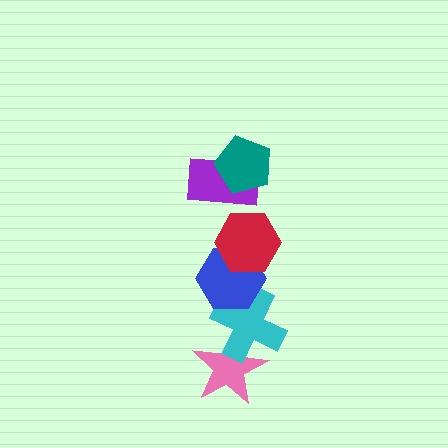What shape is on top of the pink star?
The cyan cross is on top of the pink star.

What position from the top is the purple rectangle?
The purple rectangle is 2nd from the top.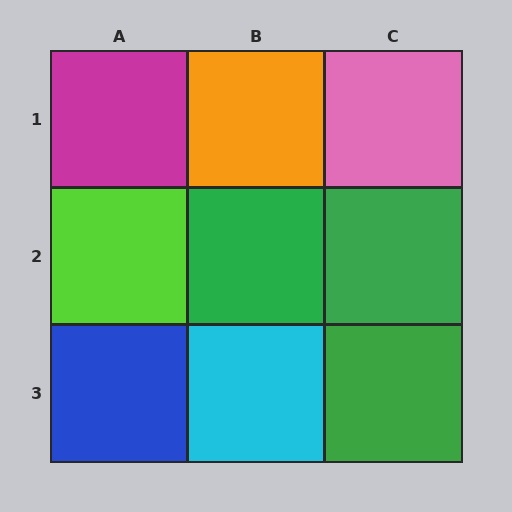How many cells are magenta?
1 cell is magenta.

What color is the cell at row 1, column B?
Orange.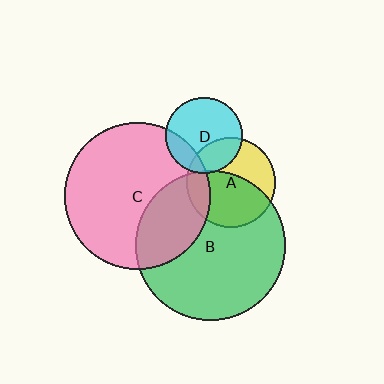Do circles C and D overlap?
Yes.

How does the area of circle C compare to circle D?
Approximately 3.6 times.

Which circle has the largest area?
Circle B (green).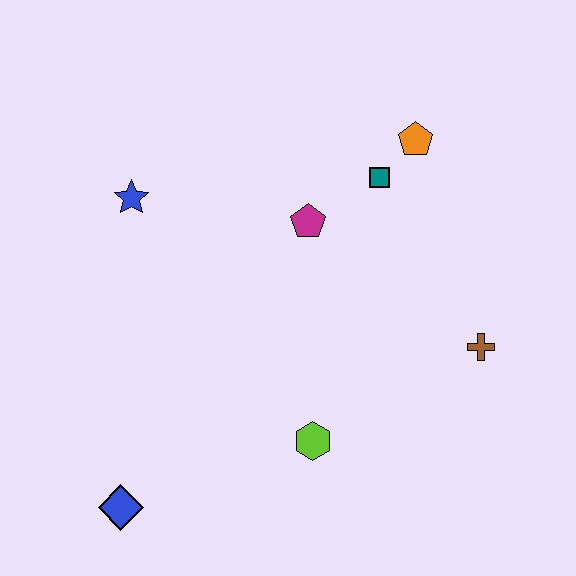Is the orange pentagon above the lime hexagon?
Yes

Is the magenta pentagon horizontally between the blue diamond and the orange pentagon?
Yes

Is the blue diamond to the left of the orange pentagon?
Yes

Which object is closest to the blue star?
The magenta pentagon is closest to the blue star.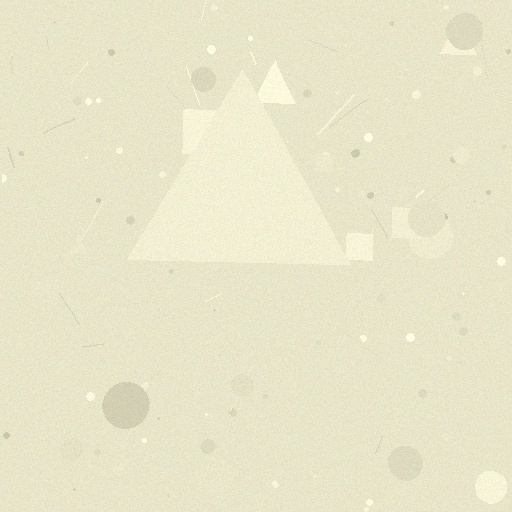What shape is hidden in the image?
A triangle is hidden in the image.